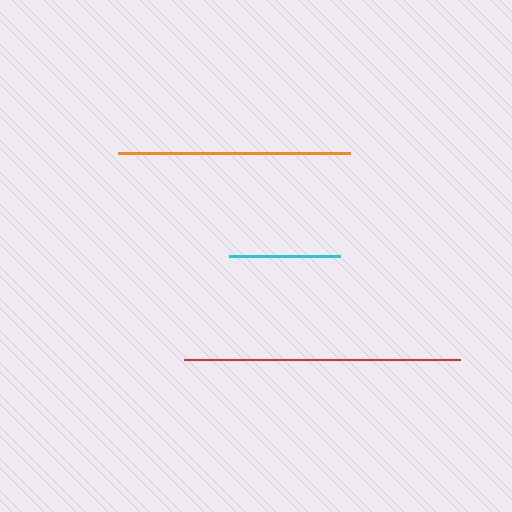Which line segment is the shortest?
The cyan line is the shortest at approximately 111 pixels.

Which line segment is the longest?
The red line is the longest at approximately 276 pixels.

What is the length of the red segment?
The red segment is approximately 276 pixels long.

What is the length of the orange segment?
The orange segment is approximately 231 pixels long.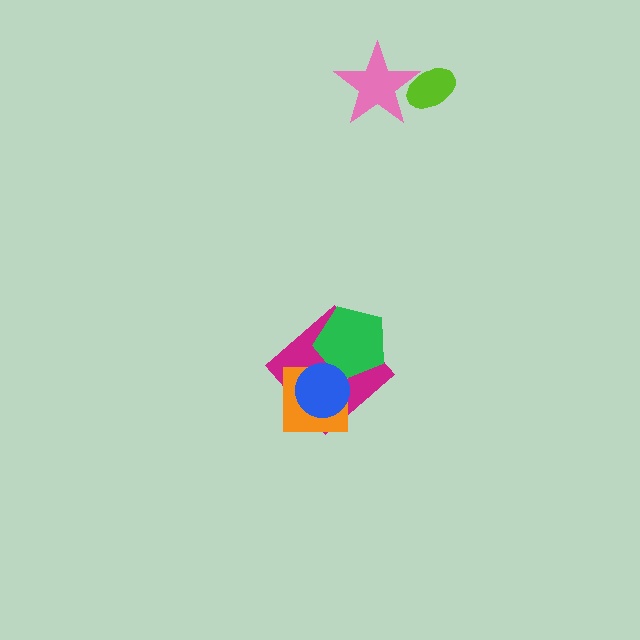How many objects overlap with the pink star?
1 object overlaps with the pink star.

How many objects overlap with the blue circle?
3 objects overlap with the blue circle.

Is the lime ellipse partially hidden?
Yes, it is partially covered by another shape.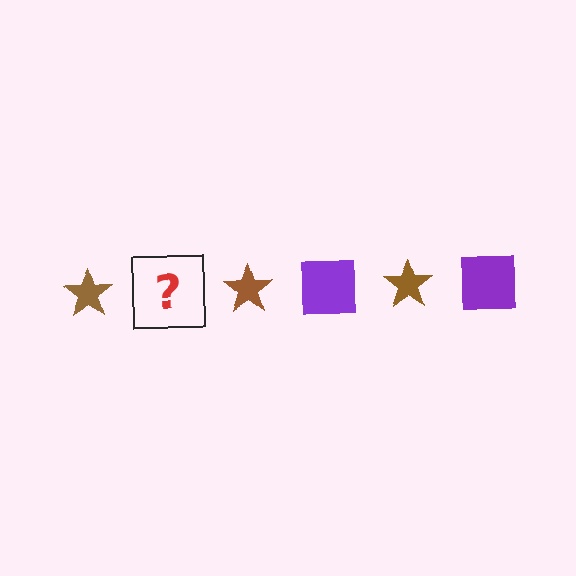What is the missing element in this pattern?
The missing element is a purple square.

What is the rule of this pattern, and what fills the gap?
The rule is that the pattern alternates between brown star and purple square. The gap should be filled with a purple square.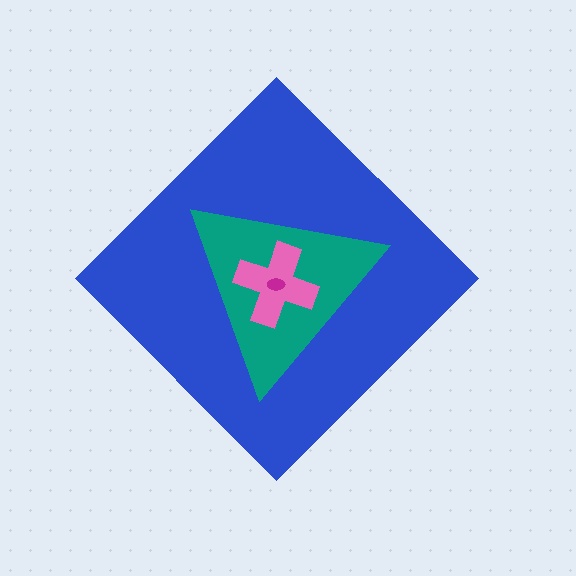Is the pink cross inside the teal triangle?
Yes.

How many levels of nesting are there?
4.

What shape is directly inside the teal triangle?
The pink cross.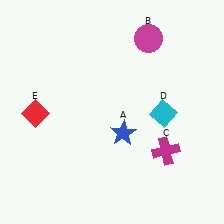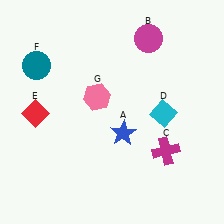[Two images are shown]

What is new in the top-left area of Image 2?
A teal circle (F) was added in the top-left area of Image 2.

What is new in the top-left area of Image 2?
A pink hexagon (G) was added in the top-left area of Image 2.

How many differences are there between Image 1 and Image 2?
There are 2 differences between the two images.